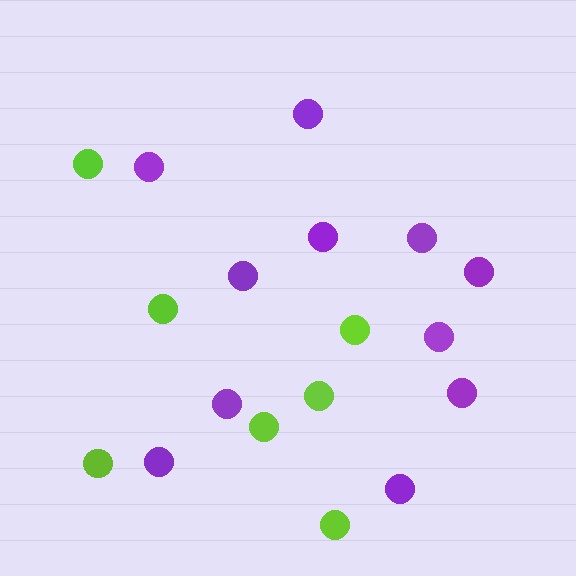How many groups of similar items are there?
There are 2 groups: one group of purple circles (11) and one group of lime circles (7).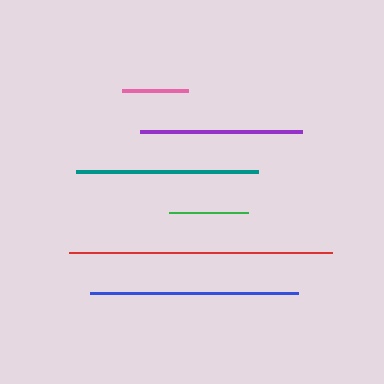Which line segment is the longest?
The red line is the longest at approximately 263 pixels.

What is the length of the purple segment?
The purple segment is approximately 162 pixels long.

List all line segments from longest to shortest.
From longest to shortest: red, blue, teal, purple, green, pink.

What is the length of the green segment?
The green segment is approximately 80 pixels long.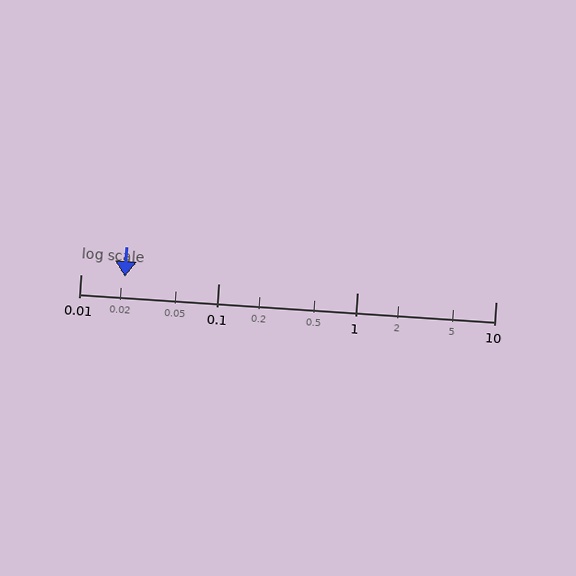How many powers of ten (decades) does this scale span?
The scale spans 3 decades, from 0.01 to 10.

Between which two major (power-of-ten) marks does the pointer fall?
The pointer is between 0.01 and 0.1.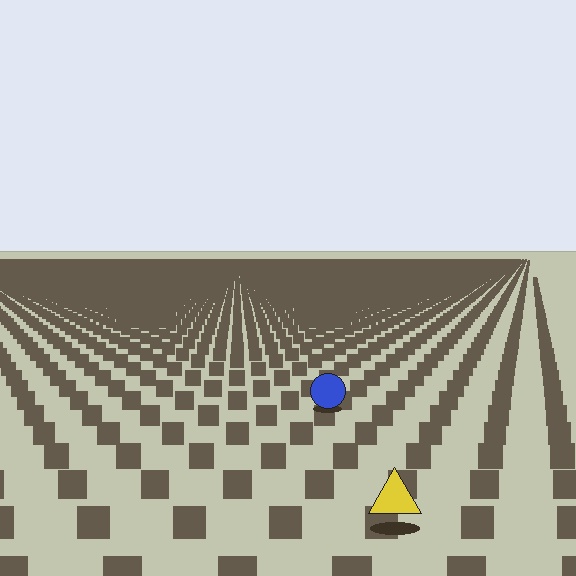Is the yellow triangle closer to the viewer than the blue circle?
Yes. The yellow triangle is closer — you can tell from the texture gradient: the ground texture is coarser near it.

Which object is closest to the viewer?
The yellow triangle is closest. The texture marks near it are larger and more spread out.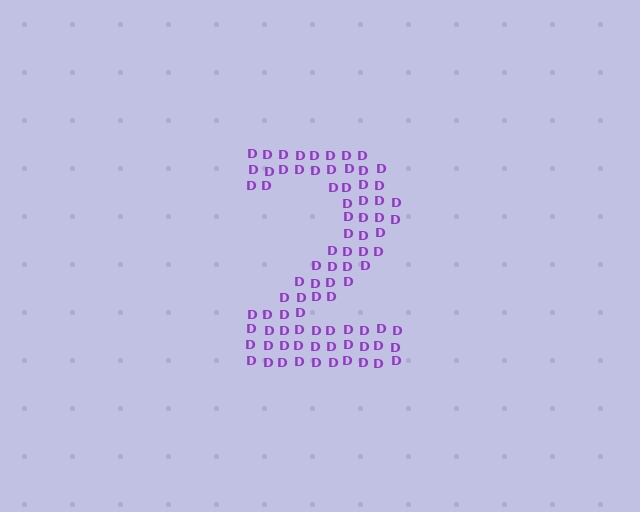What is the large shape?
The large shape is the digit 2.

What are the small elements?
The small elements are letter D's.